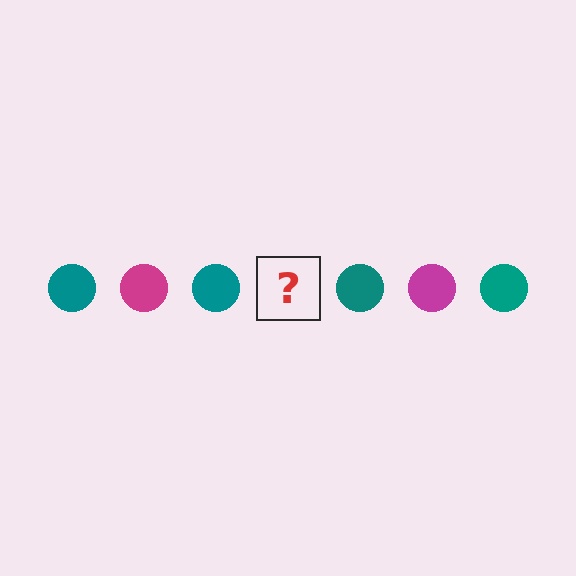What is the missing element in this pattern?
The missing element is a magenta circle.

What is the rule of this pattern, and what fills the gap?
The rule is that the pattern cycles through teal, magenta circles. The gap should be filled with a magenta circle.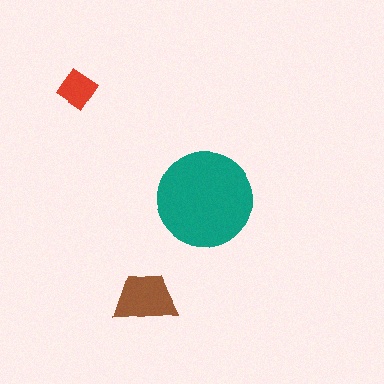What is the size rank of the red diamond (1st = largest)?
3rd.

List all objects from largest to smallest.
The teal circle, the brown trapezoid, the red diamond.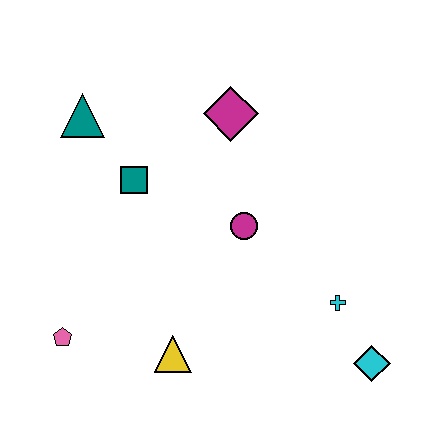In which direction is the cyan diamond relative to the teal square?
The cyan diamond is to the right of the teal square.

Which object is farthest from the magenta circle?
The pink pentagon is farthest from the magenta circle.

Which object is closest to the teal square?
The teal triangle is closest to the teal square.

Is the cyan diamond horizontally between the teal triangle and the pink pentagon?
No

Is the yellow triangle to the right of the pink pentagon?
Yes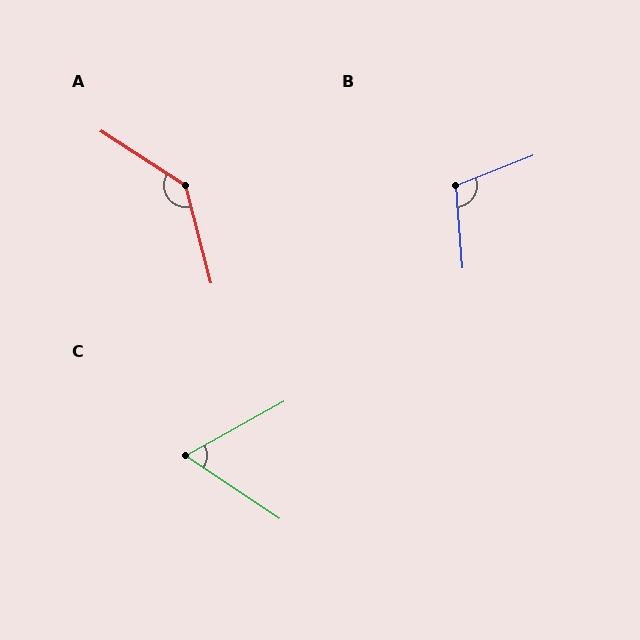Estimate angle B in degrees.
Approximately 107 degrees.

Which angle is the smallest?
C, at approximately 63 degrees.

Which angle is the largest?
A, at approximately 138 degrees.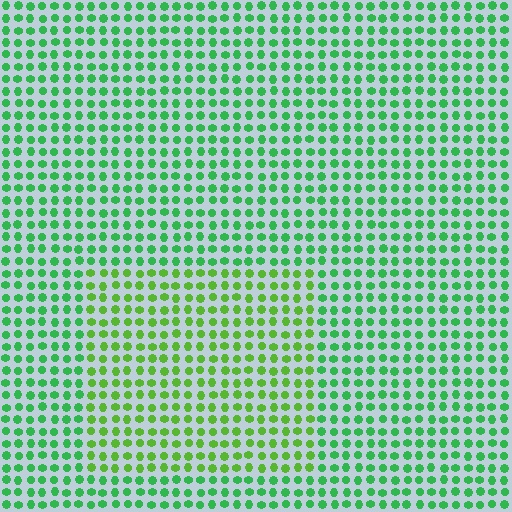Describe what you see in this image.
The image is filled with small green elements in a uniform arrangement. A rectangle-shaped region is visible where the elements are tinted to a slightly different hue, forming a subtle color boundary.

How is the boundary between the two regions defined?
The boundary is defined purely by a slight shift in hue (about 31 degrees). Spacing, size, and orientation are identical on both sides.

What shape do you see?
I see a rectangle.